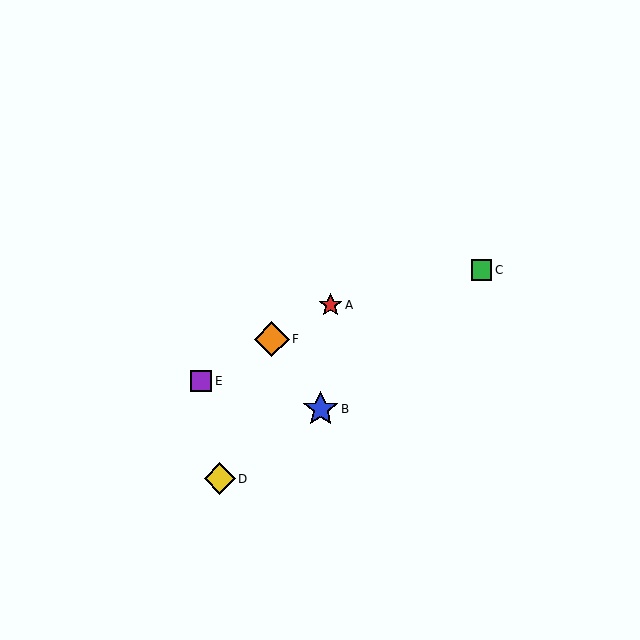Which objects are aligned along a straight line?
Objects A, E, F are aligned along a straight line.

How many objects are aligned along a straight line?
3 objects (A, E, F) are aligned along a straight line.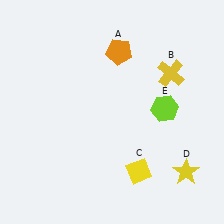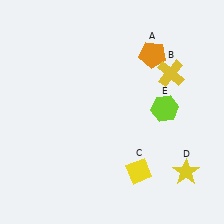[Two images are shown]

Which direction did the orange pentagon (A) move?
The orange pentagon (A) moved right.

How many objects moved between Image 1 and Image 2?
1 object moved between the two images.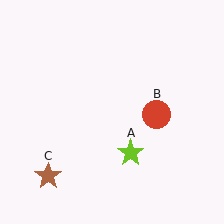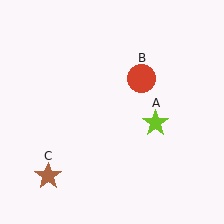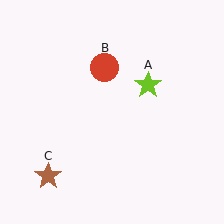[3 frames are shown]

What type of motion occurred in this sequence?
The lime star (object A), red circle (object B) rotated counterclockwise around the center of the scene.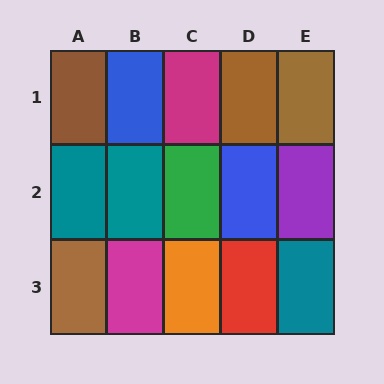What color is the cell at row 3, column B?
Magenta.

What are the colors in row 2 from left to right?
Teal, teal, green, blue, purple.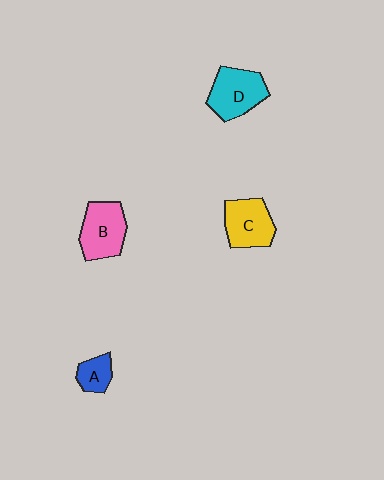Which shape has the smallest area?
Shape A (blue).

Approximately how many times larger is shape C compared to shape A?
Approximately 1.9 times.